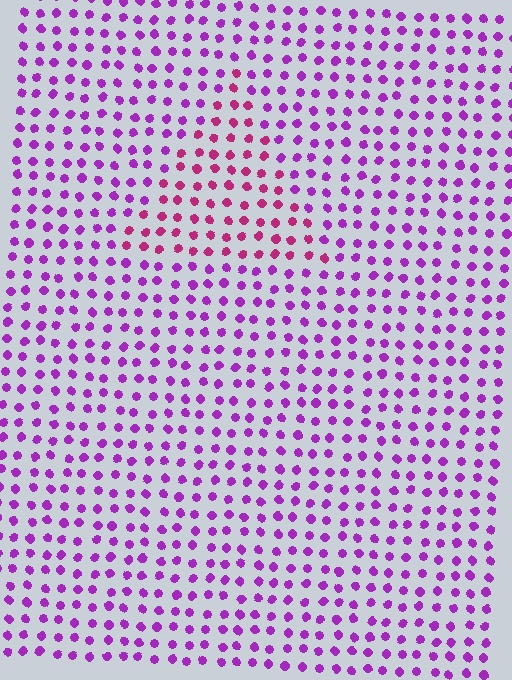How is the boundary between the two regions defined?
The boundary is defined purely by a slight shift in hue (about 36 degrees). Spacing, size, and orientation are identical on both sides.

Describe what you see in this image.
The image is filled with small purple elements in a uniform arrangement. A triangle-shaped region is visible where the elements are tinted to a slightly different hue, forming a subtle color boundary.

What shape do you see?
I see a triangle.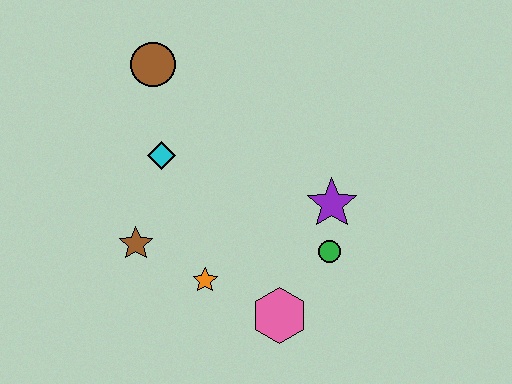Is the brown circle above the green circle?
Yes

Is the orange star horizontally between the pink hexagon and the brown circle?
Yes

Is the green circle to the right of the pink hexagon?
Yes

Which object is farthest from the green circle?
The brown circle is farthest from the green circle.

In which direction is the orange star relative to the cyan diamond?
The orange star is below the cyan diamond.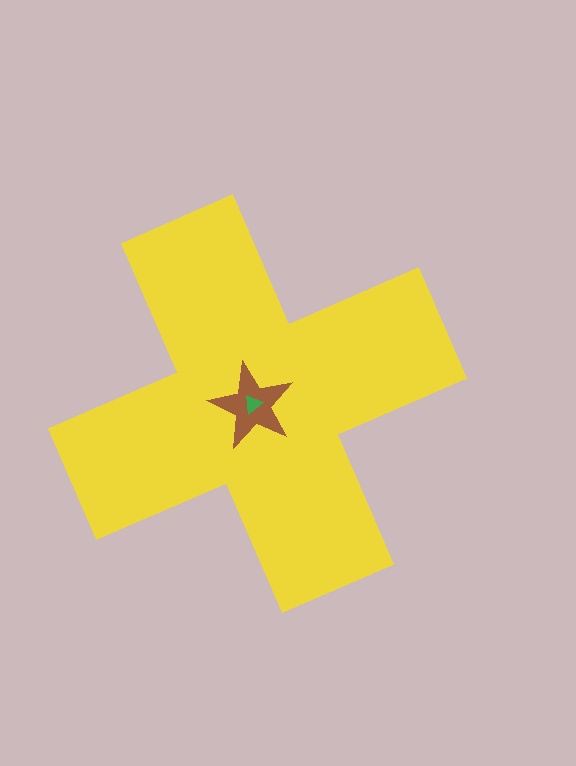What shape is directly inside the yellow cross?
The brown star.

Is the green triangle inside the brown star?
Yes.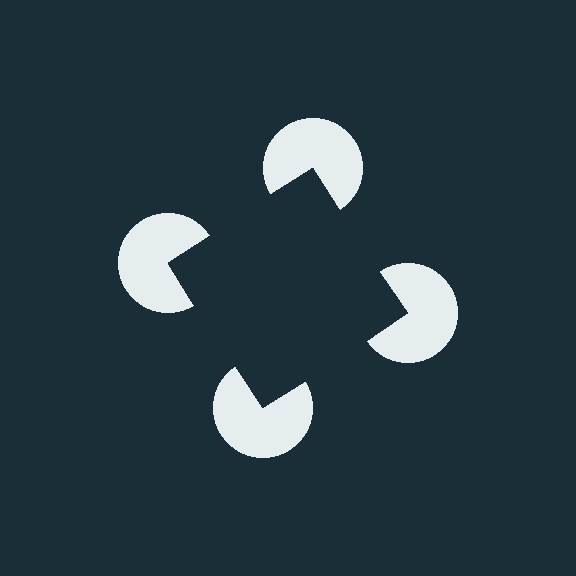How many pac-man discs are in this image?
There are 4 — one at each vertex of the illusory square.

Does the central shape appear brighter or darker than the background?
It typically appears slightly darker than the background, even though no actual brightness change is drawn.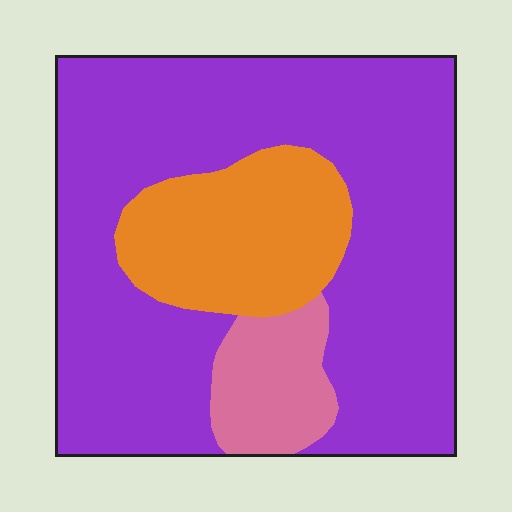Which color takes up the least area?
Pink, at roughly 10%.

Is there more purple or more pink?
Purple.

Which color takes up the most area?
Purple, at roughly 70%.